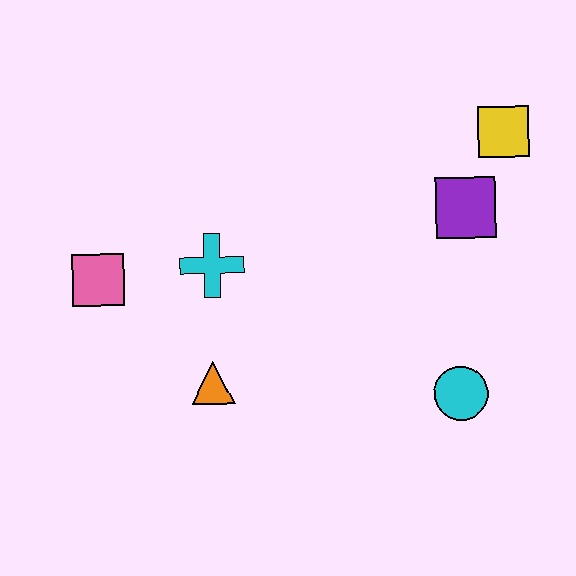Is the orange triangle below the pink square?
Yes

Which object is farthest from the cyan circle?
The pink square is farthest from the cyan circle.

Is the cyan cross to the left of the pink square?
No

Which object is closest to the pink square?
The cyan cross is closest to the pink square.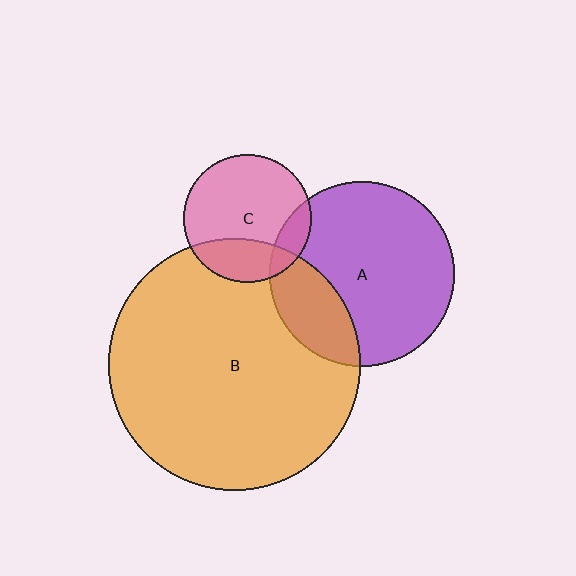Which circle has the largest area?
Circle B (orange).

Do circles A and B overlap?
Yes.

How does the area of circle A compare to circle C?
Approximately 2.1 times.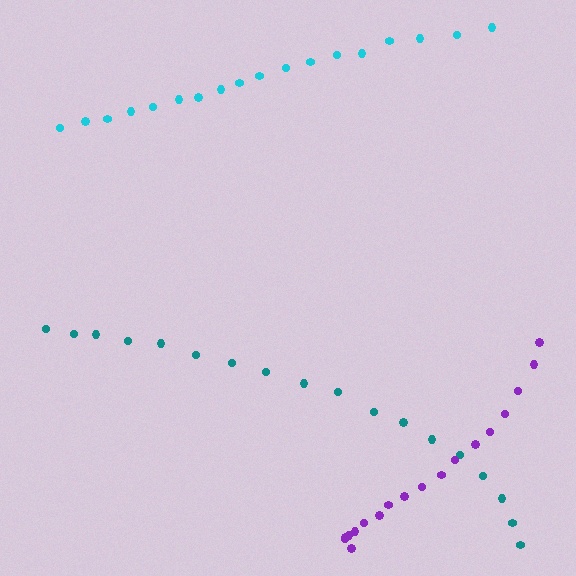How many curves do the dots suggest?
There are 3 distinct paths.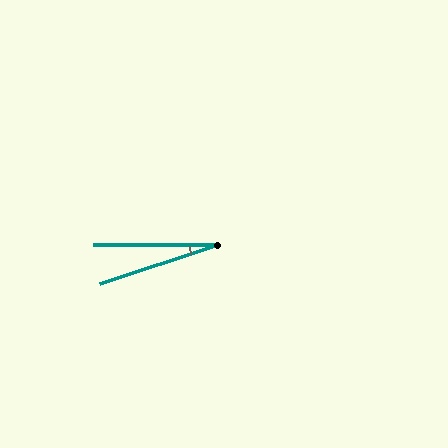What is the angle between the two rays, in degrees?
Approximately 18 degrees.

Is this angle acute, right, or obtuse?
It is acute.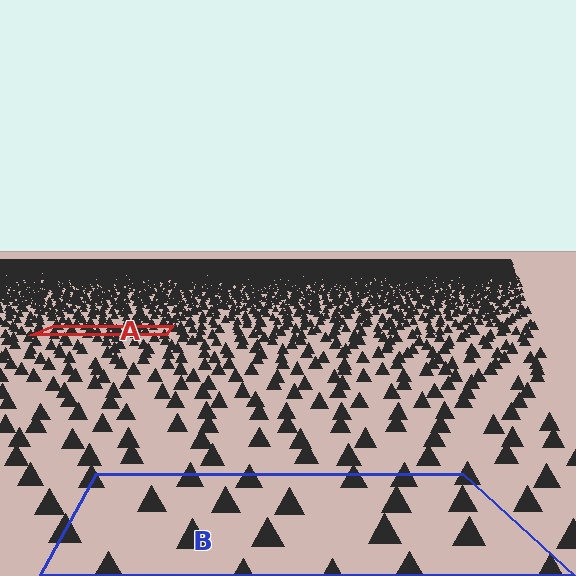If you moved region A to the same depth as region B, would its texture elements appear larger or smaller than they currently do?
They would appear larger. At a closer depth, the same texture elements are projected at a bigger on-screen size.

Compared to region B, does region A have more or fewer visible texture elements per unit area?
Region A has more texture elements per unit area — they are packed more densely because it is farther away.